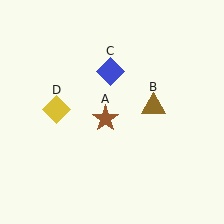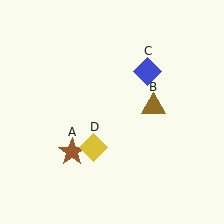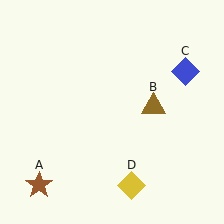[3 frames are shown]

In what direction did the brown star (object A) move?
The brown star (object A) moved down and to the left.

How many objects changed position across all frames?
3 objects changed position: brown star (object A), blue diamond (object C), yellow diamond (object D).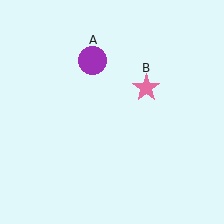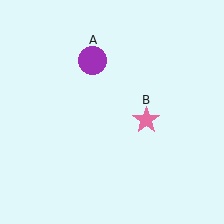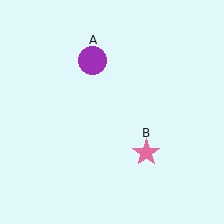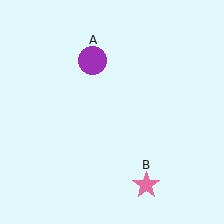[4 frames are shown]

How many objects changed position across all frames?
1 object changed position: pink star (object B).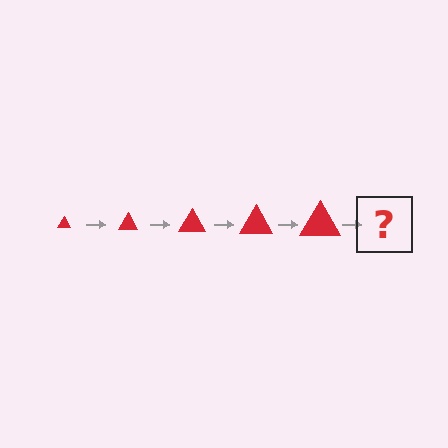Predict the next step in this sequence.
The next step is a red triangle, larger than the previous one.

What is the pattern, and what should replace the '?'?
The pattern is that the triangle gets progressively larger each step. The '?' should be a red triangle, larger than the previous one.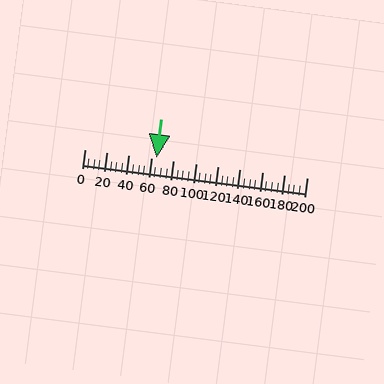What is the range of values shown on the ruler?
The ruler shows values from 0 to 200.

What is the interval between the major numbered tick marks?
The major tick marks are spaced 20 units apart.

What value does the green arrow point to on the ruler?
The green arrow points to approximately 65.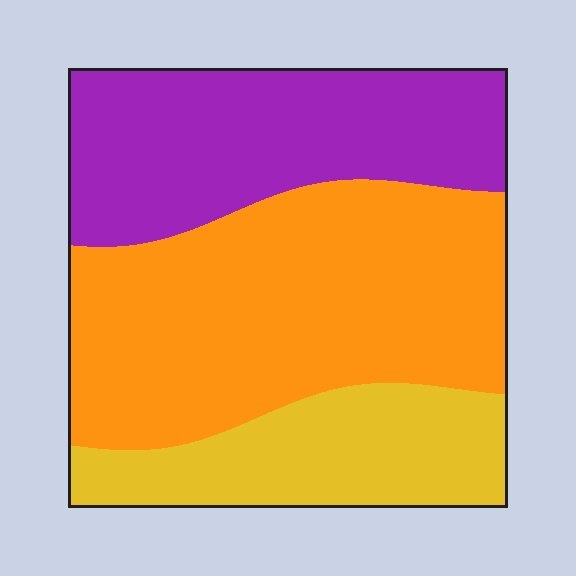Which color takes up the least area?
Yellow, at roughly 20%.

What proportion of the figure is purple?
Purple covers roughly 30% of the figure.